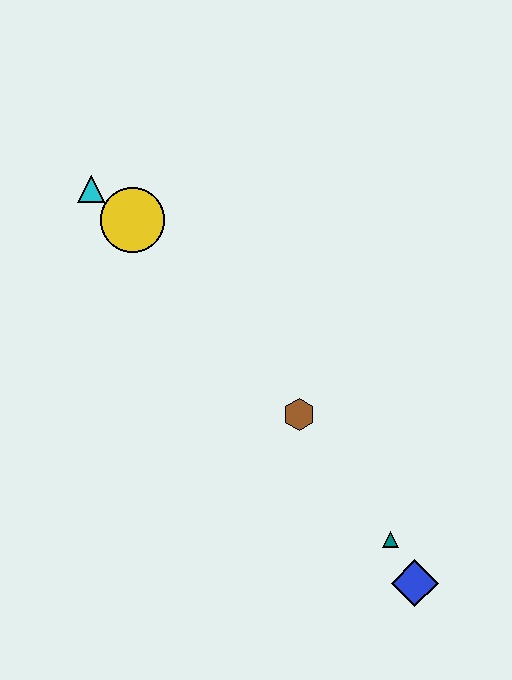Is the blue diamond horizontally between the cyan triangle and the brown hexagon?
No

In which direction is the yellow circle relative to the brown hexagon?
The yellow circle is above the brown hexagon.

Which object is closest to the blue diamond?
The teal triangle is closest to the blue diamond.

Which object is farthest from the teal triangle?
The cyan triangle is farthest from the teal triangle.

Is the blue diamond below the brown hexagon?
Yes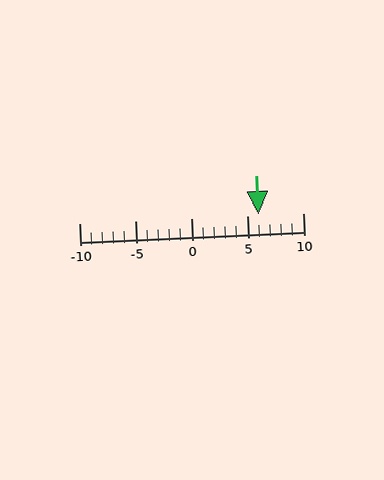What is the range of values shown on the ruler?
The ruler shows values from -10 to 10.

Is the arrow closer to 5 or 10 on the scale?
The arrow is closer to 5.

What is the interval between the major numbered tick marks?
The major tick marks are spaced 5 units apart.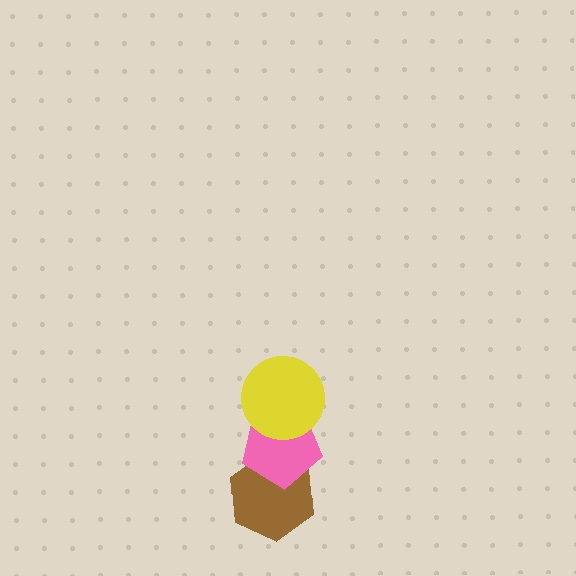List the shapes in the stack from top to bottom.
From top to bottom: the yellow circle, the pink pentagon, the brown hexagon.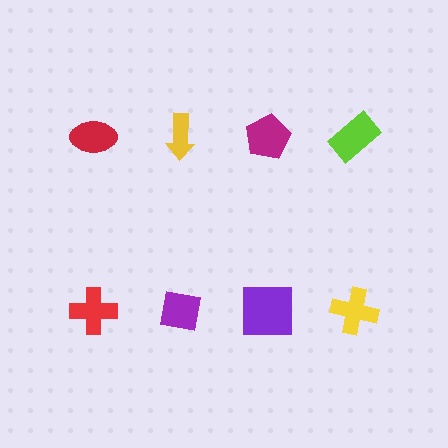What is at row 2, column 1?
A red cross.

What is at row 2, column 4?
A yellow cross.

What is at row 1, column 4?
A lime rectangle.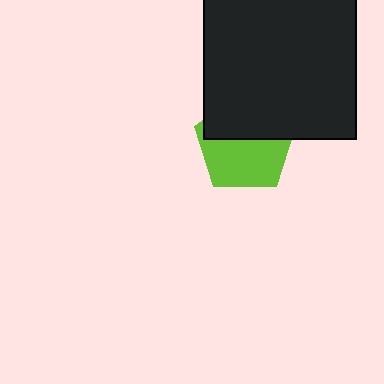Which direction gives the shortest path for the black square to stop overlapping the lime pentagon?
Moving up gives the shortest separation.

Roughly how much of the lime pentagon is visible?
About half of it is visible (roughly 56%).